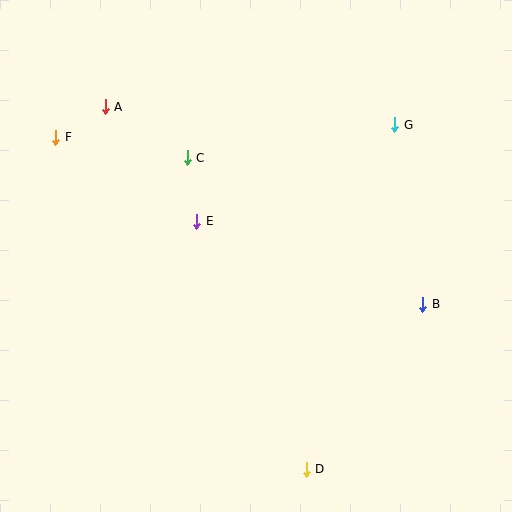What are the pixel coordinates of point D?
Point D is at (306, 469).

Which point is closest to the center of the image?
Point E at (197, 221) is closest to the center.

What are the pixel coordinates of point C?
Point C is at (187, 158).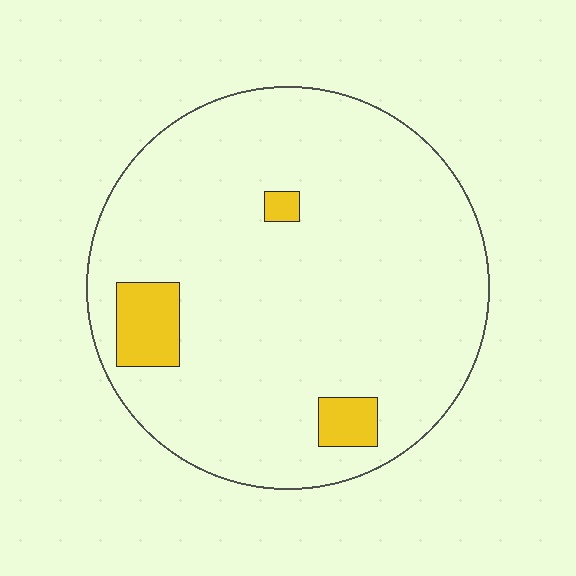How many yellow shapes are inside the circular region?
3.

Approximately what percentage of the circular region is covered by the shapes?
Approximately 5%.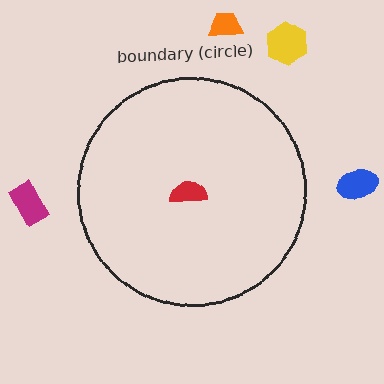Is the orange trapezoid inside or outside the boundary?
Outside.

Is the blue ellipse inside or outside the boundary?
Outside.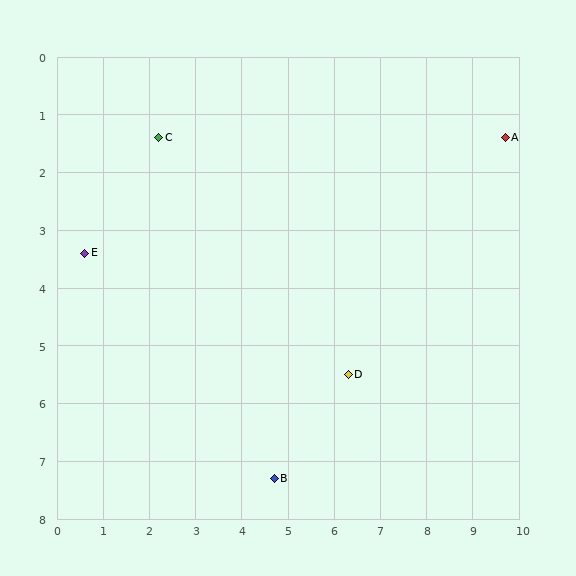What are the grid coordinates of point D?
Point D is at approximately (6.3, 5.5).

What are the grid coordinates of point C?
Point C is at approximately (2.2, 1.4).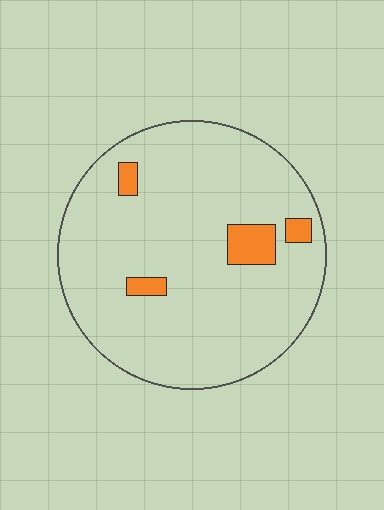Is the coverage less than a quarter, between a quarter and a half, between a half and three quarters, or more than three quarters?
Less than a quarter.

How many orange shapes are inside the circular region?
4.